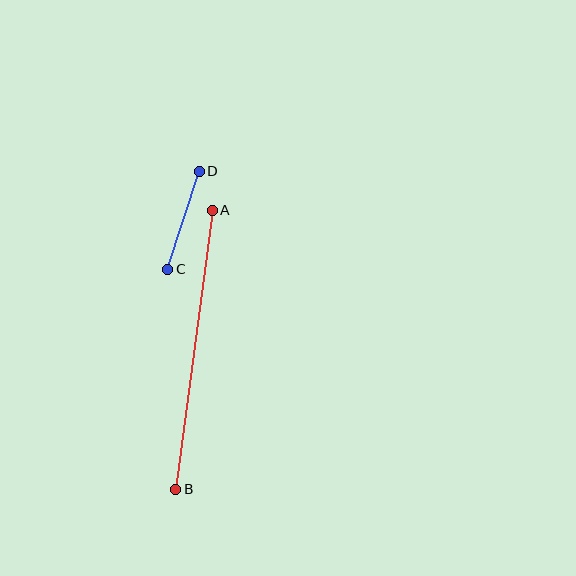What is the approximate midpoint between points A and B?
The midpoint is at approximately (194, 350) pixels.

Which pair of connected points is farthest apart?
Points A and B are farthest apart.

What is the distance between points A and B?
The distance is approximately 281 pixels.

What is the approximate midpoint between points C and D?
The midpoint is at approximately (183, 220) pixels.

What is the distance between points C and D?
The distance is approximately 103 pixels.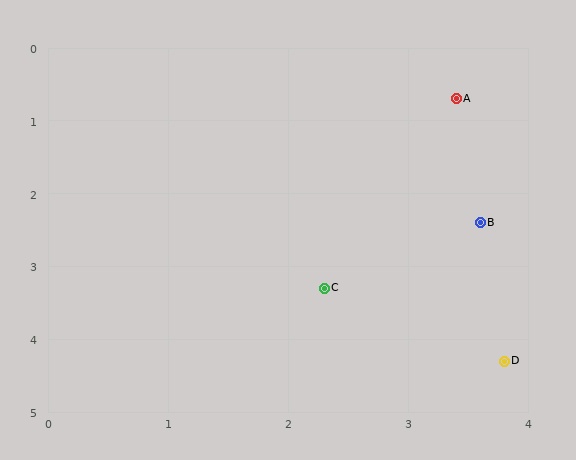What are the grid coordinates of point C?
Point C is at approximately (2.3, 3.3).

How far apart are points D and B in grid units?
Points D and B are about 1.9 grid units apart.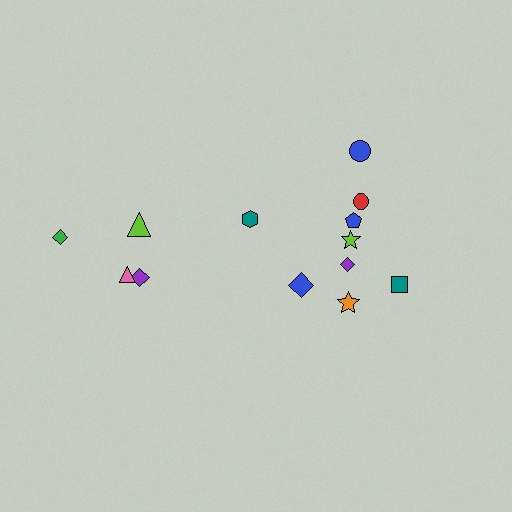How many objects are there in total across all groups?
There are 13 objects.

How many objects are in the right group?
There are 8 objects.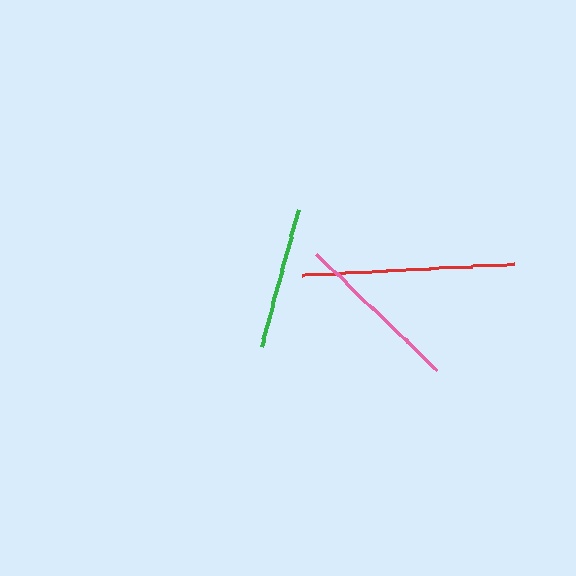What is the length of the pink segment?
The pink segment is approximately 167 pixels long.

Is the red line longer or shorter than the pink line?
The red line is longer than the pink line.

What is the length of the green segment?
The green segment is approximately 142 pixels long.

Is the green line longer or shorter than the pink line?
The pink line is longer than the green line.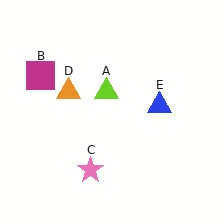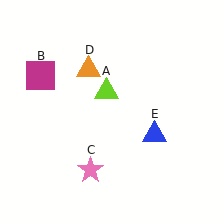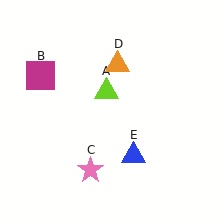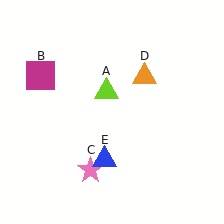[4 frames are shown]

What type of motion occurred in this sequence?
The orange triangle (object D), blue triangle (object E) rotated clockwise around the center of the scene.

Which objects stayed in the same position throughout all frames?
Lime triangle (object A) and magenta square (object B) and pink star (object C) remained stationary.